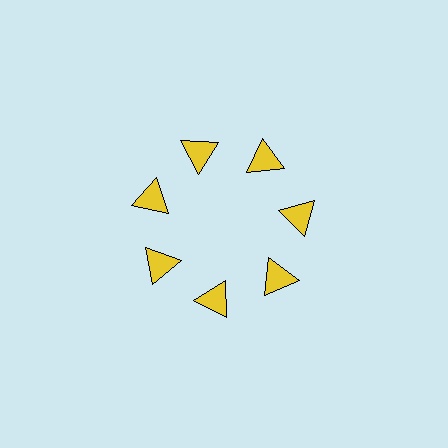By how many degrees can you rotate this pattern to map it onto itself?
The pattern maps onto itself every 51 degrees of rotation.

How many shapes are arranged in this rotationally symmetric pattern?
There are 7 shapes, arranged in 7 groups of 1.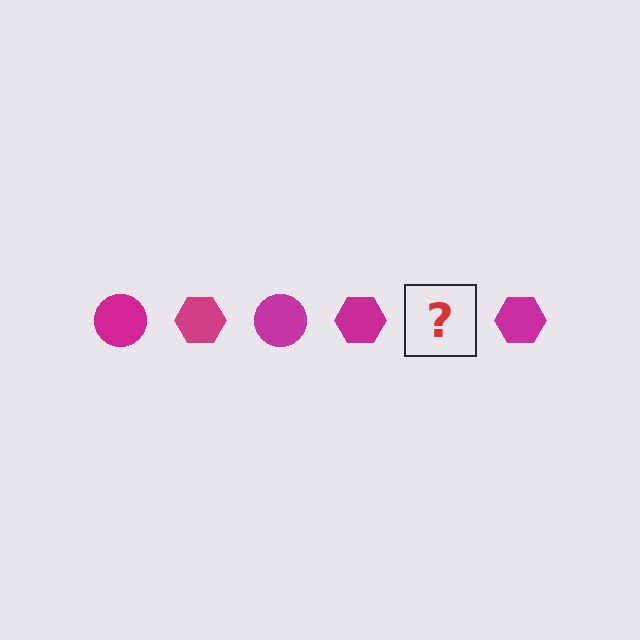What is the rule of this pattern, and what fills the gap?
The rule is that the pattern cycles through circle, hexagon shapes in magenta. The gap should be filled with a magenta circle.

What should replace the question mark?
The question mark should be replaced with a magenta circle.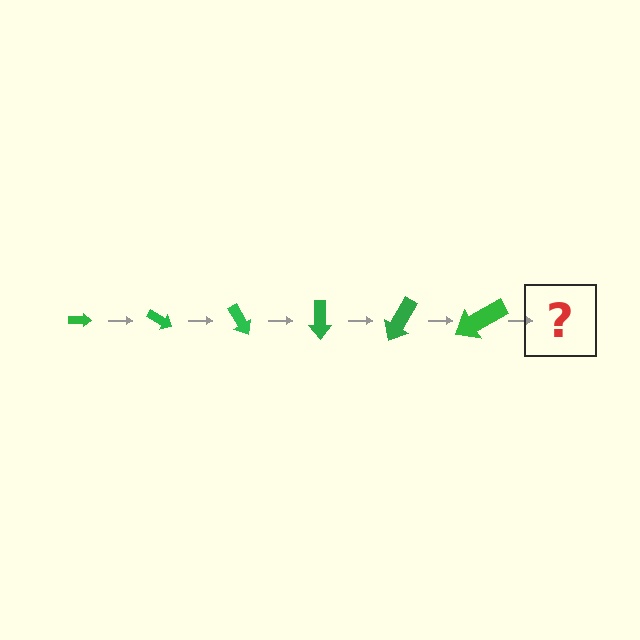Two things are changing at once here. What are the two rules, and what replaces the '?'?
The two rules are that the arrow grows larger each step and it rotates 30 degrees each step. The '?' should be an arrow, larger than the previous one and rotated 180 degrees from the start.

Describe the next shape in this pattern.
It should be an arrow, larger than the previous one and rotated 180 degrees from the start.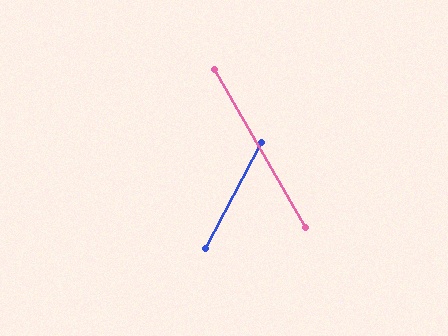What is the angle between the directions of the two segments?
Approximately 58 degrees.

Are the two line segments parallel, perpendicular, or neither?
Neither parallel nor perpendicular — they differ by about 58°.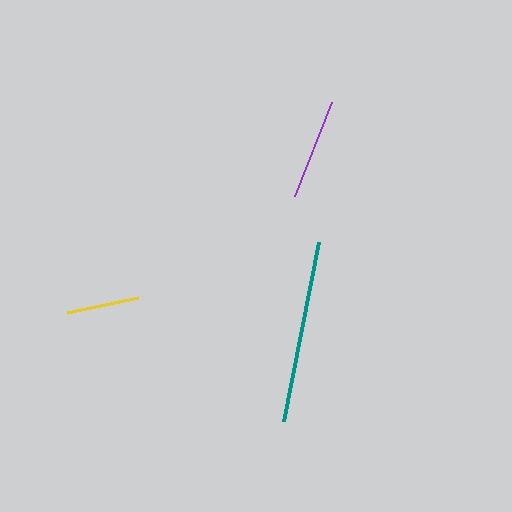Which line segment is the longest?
The teal line is the longest at approximately 183 pixels.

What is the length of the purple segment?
The purple segment is approximately 101 pixels long.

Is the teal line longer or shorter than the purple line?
The teal line is longer than the purple line.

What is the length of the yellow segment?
The yellow segment is approximately 73 pixels long.